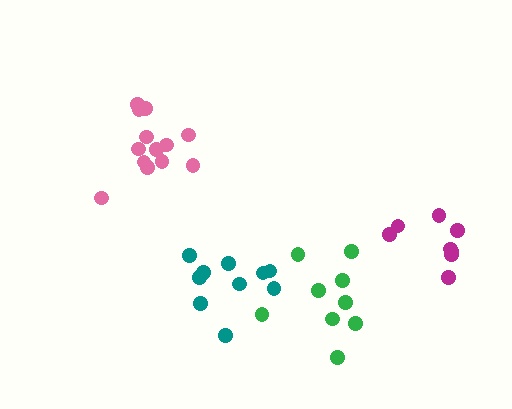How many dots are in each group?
Group 1: 10 dots, Group 2: 13 dots, Group 3: 9 dots, Group 4: 8 dots (40 total).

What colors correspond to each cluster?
The clusters are colored: teal, pink, green, magenta.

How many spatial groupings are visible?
There are 4 spatial groupings.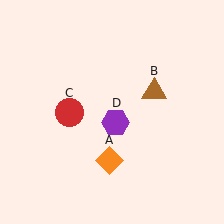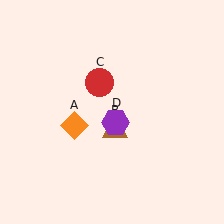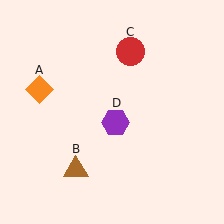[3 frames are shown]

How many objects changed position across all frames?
3 objects changed position: orange diamond (object A), brown triangle (object B), red circle (object C).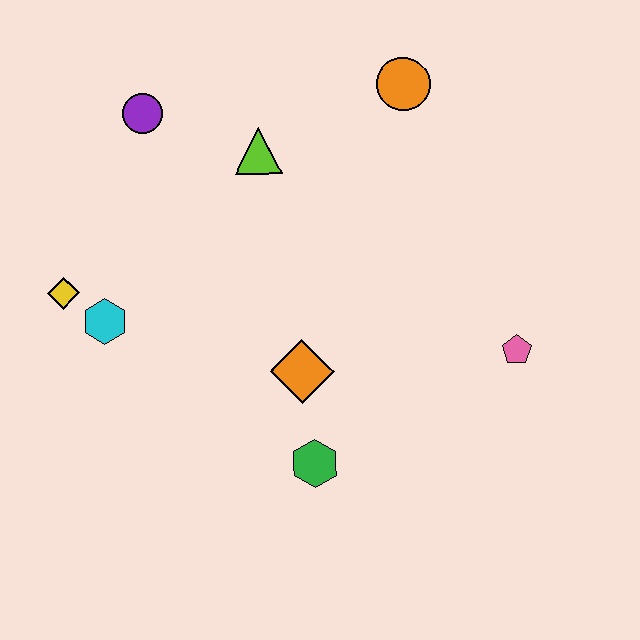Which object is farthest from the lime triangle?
The pink pentagon is farthest from the lime triangle.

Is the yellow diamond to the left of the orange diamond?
Yes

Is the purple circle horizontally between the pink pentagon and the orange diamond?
No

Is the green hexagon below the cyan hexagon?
Yes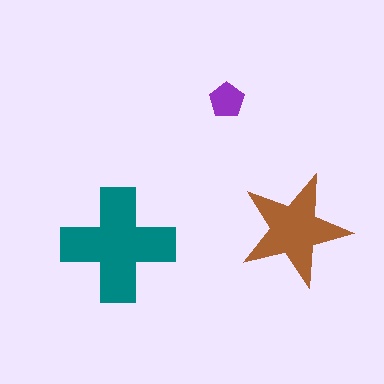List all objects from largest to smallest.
The teal cross, the brown star, the purple pentagon.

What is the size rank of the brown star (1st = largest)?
2nd.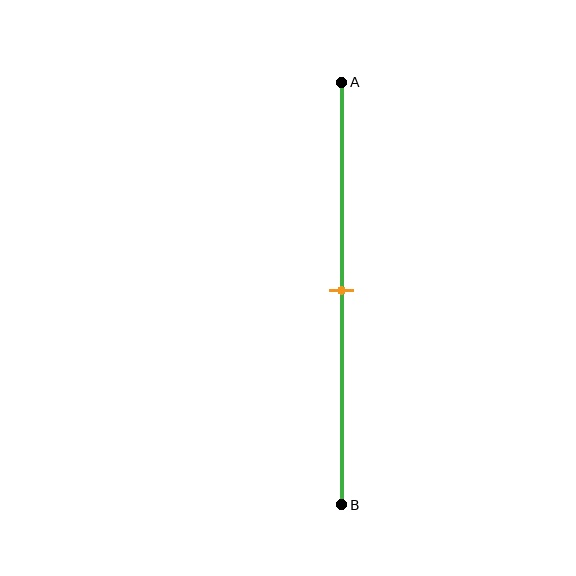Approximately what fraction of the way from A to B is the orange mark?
The orange mark is approximately 50% of the way from A to B.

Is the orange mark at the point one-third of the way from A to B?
No, the mark is at about 50% from A, not at the 33% one-third point.